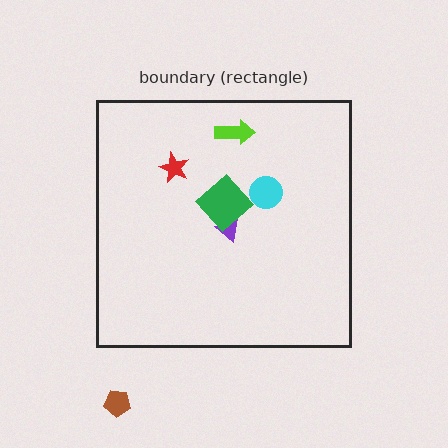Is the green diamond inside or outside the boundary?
Inside.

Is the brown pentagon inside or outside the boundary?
Outside.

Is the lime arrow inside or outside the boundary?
Inside.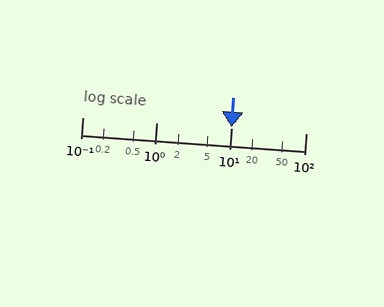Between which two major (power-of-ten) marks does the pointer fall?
The pointer is between 10 and 100.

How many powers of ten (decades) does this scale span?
The scale spans 3 decades, from 0.1 to 100.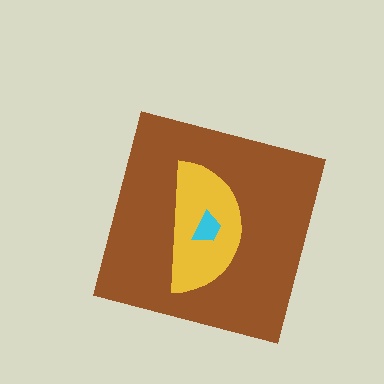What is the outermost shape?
The brown square.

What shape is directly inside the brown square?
The yellow semicircle.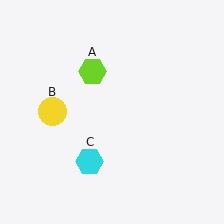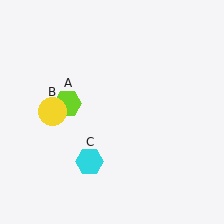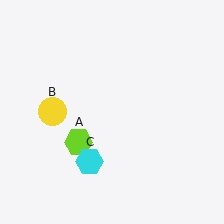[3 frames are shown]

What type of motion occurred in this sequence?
The lime hexagon (object A) rotated counterclockwise around the center of the scene.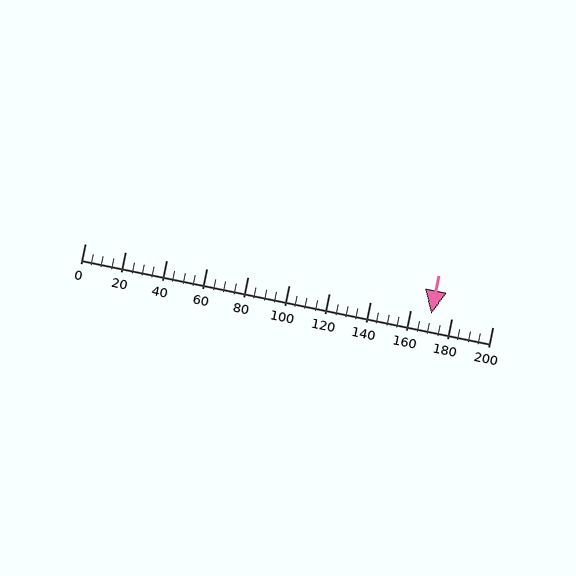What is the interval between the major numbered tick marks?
The major tick marks are spaced 20 units apart.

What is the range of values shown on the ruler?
The ruler shows values from 0 to 200.